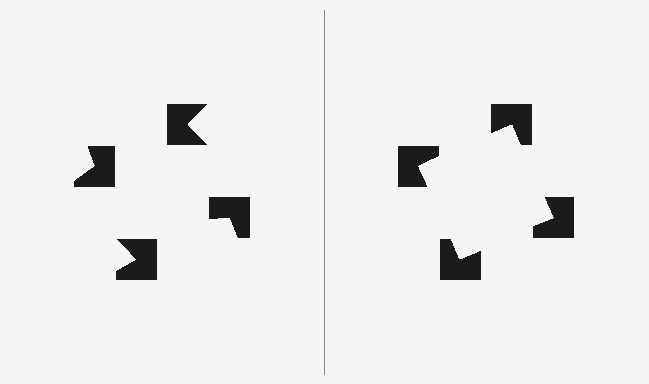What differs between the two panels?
The notched squares are positioned identically on both sides; only the wedge orientations differ. On the right they align to a square; on the left they are misaligned.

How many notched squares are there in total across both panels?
8 — 4 on each side.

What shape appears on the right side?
An illusory square.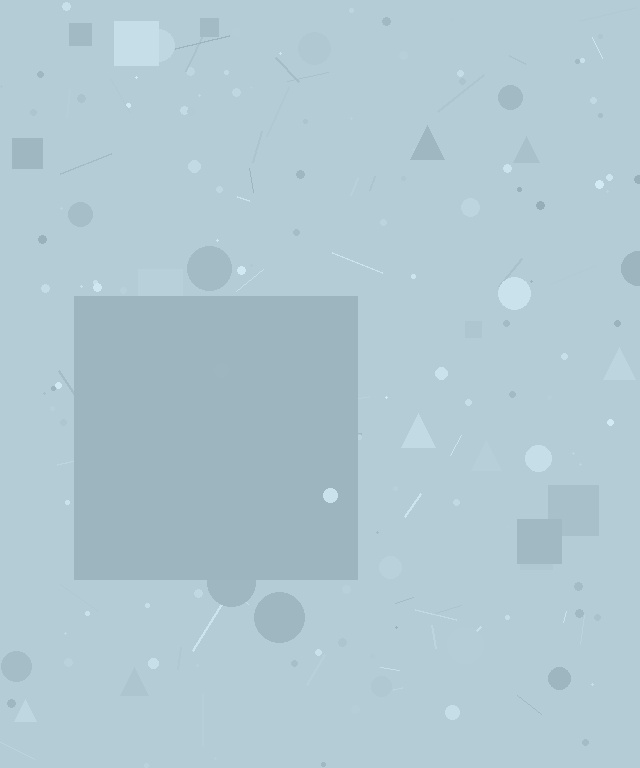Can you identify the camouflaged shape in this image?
The camouflaged shape is a square.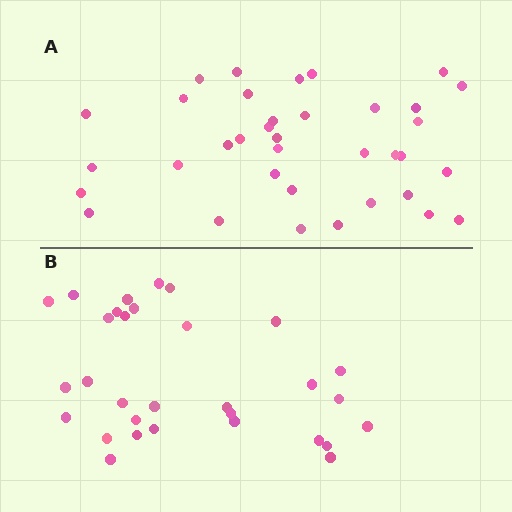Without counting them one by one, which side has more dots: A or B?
Region A (the top region) has more dots.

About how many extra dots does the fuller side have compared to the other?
Region A has about 5 more dots than region B.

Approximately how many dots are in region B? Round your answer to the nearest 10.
About 30 dots. (The exact count is 31, which rounds to 30.)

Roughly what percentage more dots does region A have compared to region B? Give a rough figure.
About 15% more.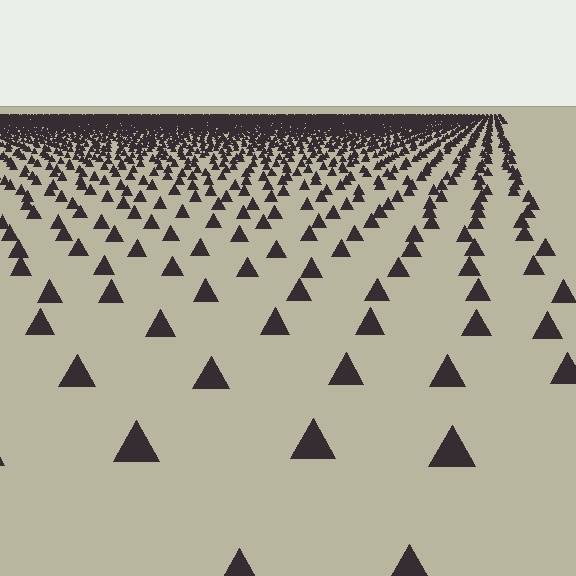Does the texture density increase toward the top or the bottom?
Density increases toward the top.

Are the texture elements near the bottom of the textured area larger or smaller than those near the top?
Larger. Near the bottom, elements are closer to the viewer and appear at a bigger on-screen size.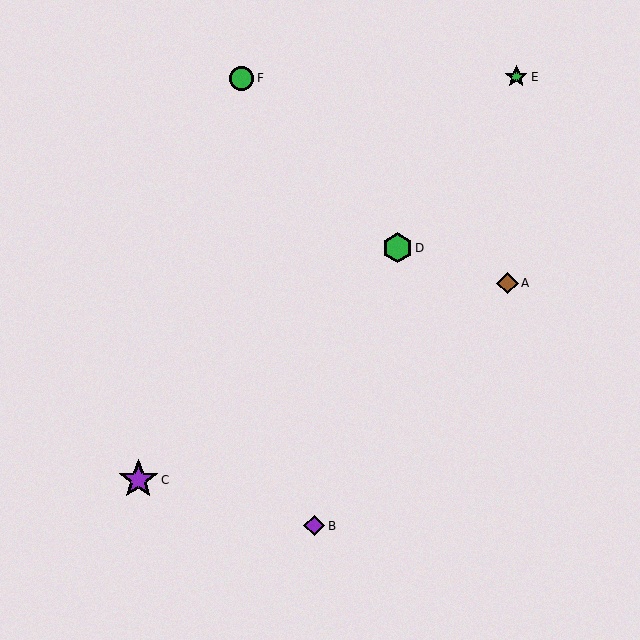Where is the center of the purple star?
The center of the purple star is at (138, 480).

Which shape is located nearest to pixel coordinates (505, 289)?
The brown diamond (labeled A) at (508, 283) is nearest to that location.